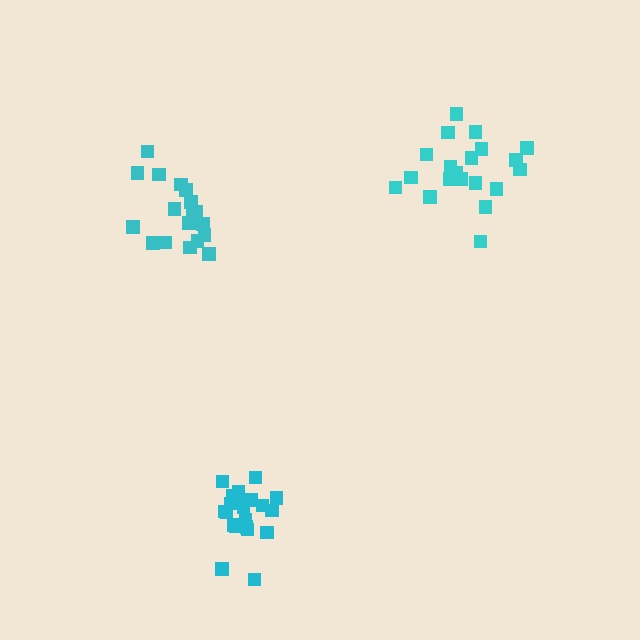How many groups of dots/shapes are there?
There are 3 groups.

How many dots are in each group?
Group 1: 21 dots, Group 2: 18 dots, Group 3: 21 dots (60 total).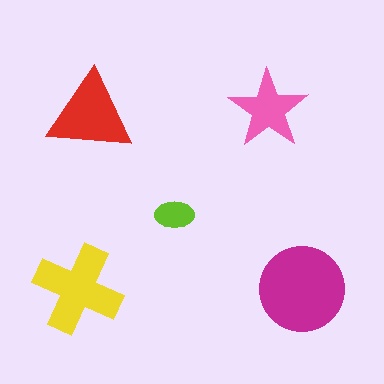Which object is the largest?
The magenta circle.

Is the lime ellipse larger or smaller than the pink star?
Smaller.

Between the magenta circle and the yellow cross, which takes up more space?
The magenta circle.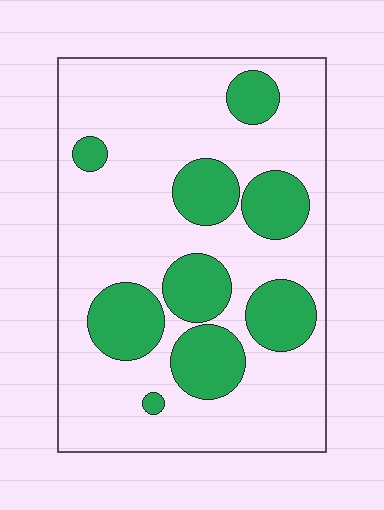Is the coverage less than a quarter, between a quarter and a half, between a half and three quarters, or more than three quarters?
Between a quarter and a half.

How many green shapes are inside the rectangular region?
9.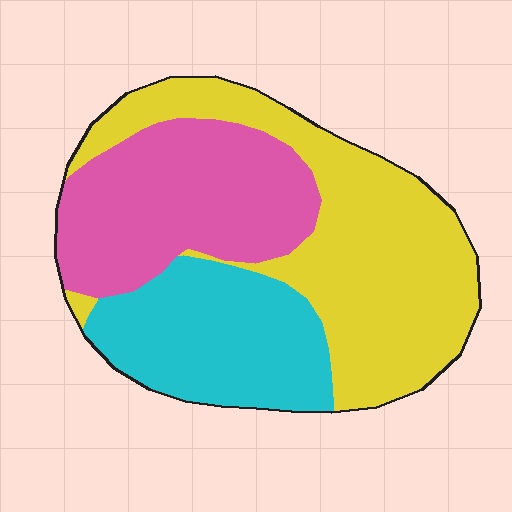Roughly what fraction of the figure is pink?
Pink takes up about one third (1/3) of the figure.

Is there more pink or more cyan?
Pink.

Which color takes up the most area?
Yellow, at roughly 45%.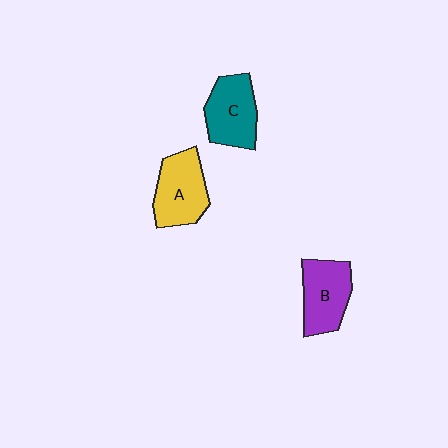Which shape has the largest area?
Shape A (yellow).